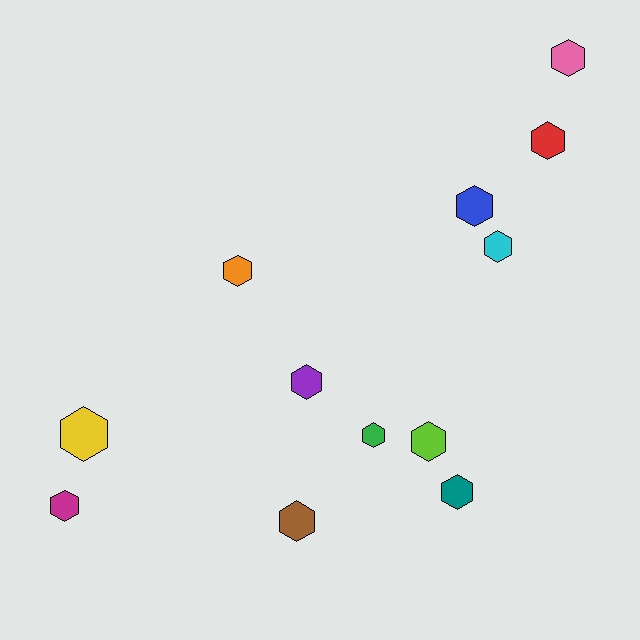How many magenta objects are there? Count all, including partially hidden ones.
There is 1 magenta object.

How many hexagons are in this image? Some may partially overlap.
There are 12 hexagons.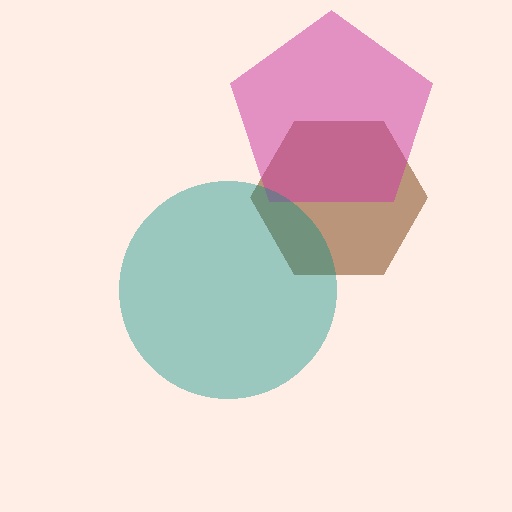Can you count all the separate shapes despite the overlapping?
Yes, there are 3 separate shapes.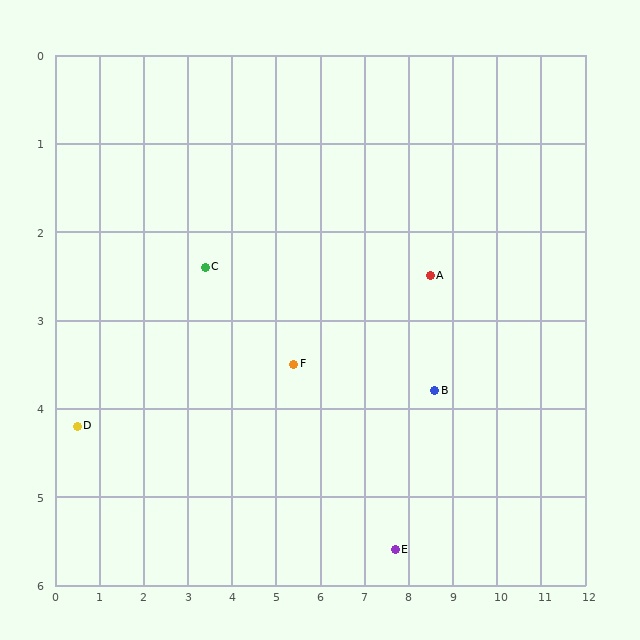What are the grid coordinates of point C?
Point C is at approximately (3.4, 2.4).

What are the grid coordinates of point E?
Point E is at approximately (7.7, 5.6).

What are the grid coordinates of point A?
Point A is at approximately (8.5, 2.5).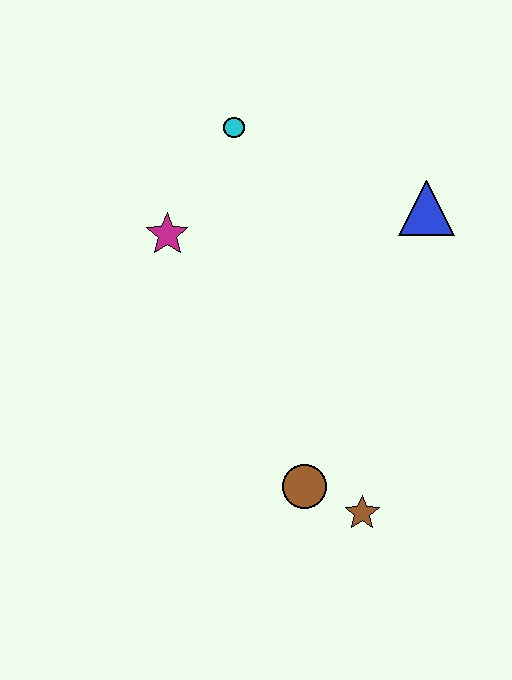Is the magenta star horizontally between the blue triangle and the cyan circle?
No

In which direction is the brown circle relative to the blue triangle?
The brown circle is below the blue triangle.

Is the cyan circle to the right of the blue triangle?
No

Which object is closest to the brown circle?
The brown star is closest to the brown circle.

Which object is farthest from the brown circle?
The cyan circle is farthest from the brown circle.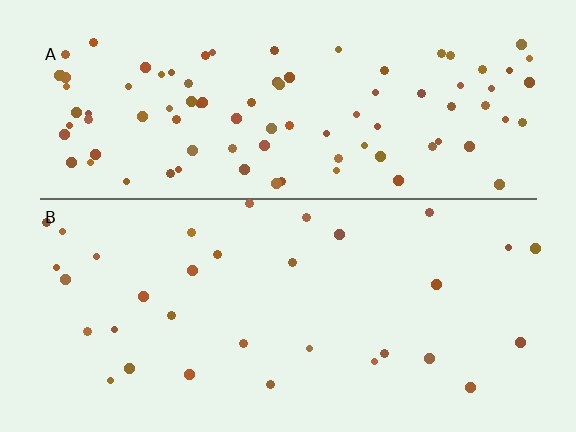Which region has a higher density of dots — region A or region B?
A (the top).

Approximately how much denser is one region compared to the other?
Approximately 2.9× — region A over region B.